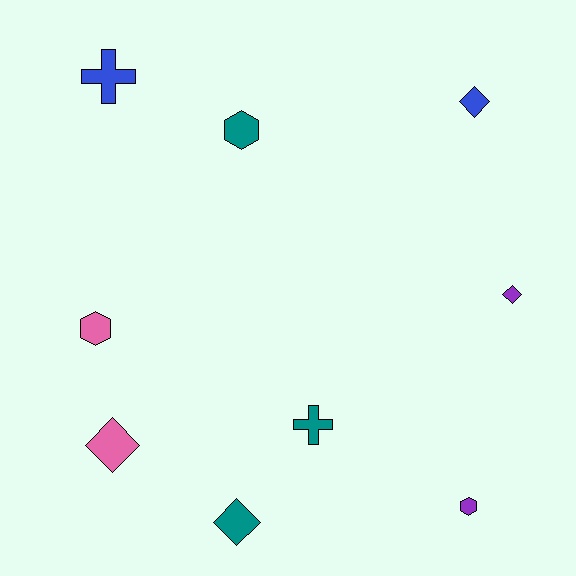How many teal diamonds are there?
There is 1 teal diamond.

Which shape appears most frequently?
Diamond, with 4 objects.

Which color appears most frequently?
Teal, with 3 objects.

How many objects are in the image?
There are 9 objects.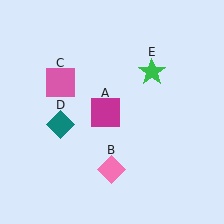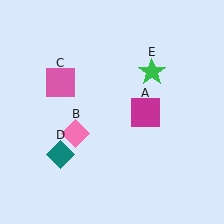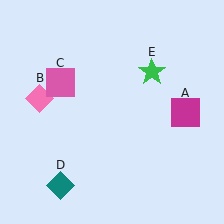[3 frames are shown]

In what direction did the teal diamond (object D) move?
The teal diamond (object D) moved down.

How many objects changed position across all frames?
3 objects changed position: magenta square (object A), pink diamond (object B), teal diamond (object D).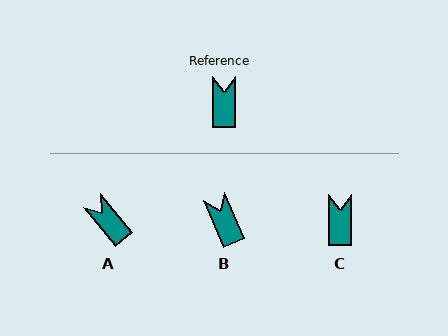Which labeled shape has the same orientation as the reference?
C.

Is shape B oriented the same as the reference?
No, it is off by about 23 degrees.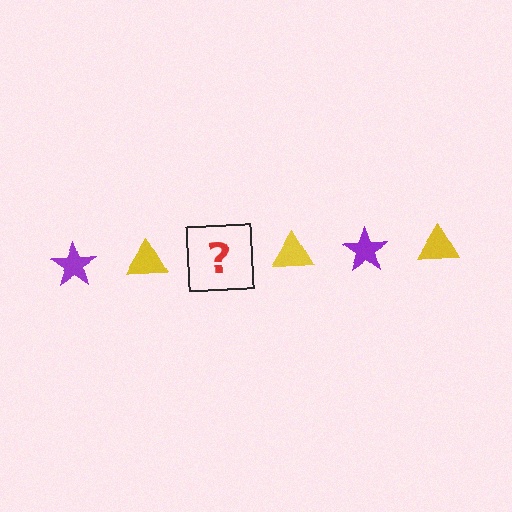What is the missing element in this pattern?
The missing element is a purple star.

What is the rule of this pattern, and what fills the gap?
The rule is that the pattern alternates between purple star and yellow triangle. The gap should be filled with a purple star.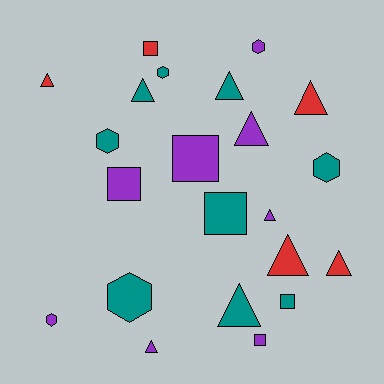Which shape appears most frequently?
Triangle, with 10 objects.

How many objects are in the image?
There are 22 objects.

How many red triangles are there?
There are 4 red triangles.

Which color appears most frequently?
Teal, with 9 objects.